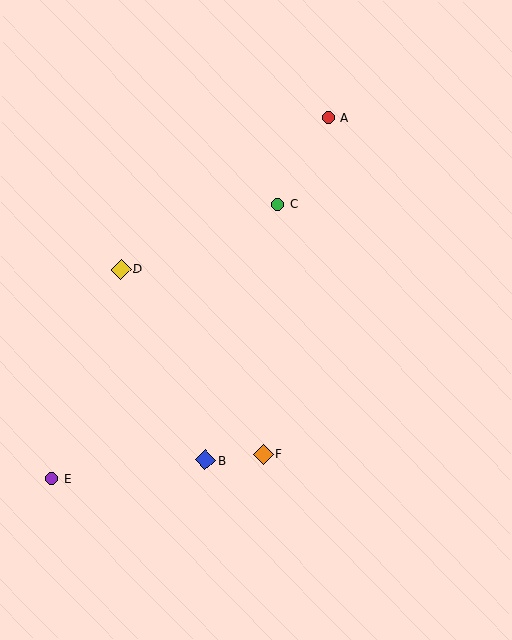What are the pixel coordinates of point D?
Point D is at (121, 269).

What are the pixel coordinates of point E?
Point E is at (52, 478).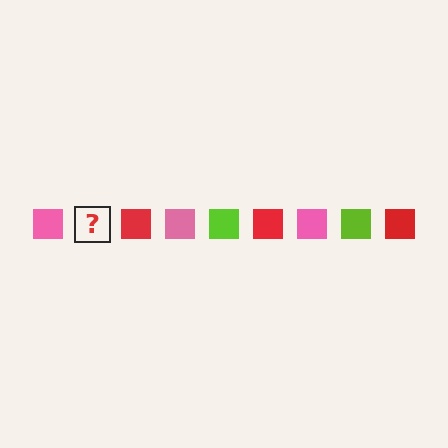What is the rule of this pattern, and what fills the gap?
The rule is that the pattern cycles through pink, lime, red squares. The gap should be filled with a lime square.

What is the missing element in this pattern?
The missing element is a lime square.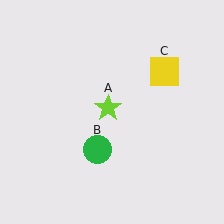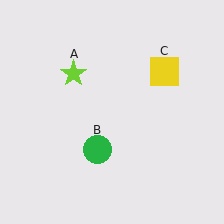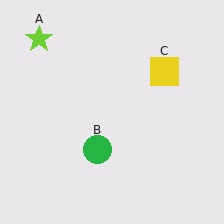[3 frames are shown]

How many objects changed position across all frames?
1 object changed position: lime star (object A).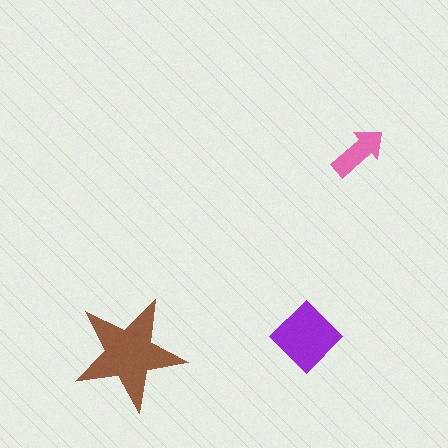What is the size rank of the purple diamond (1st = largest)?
2nd.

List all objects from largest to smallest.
The brown star, the purple diamond, the pink arrow.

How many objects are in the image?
There are 3 objects in the image.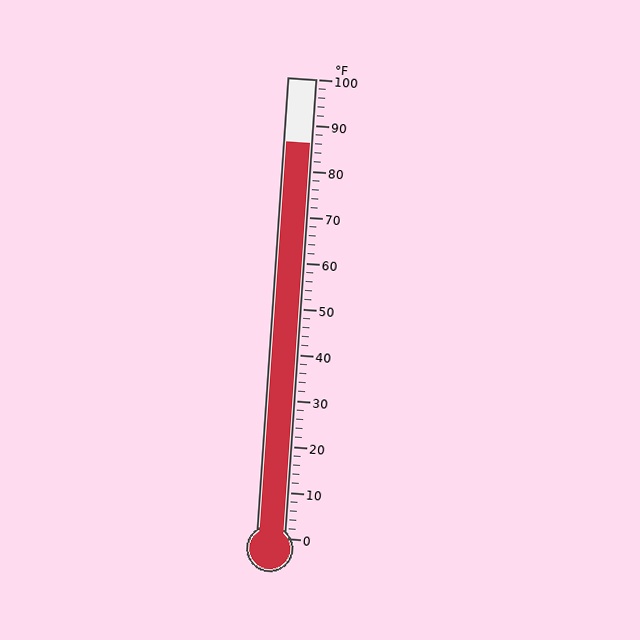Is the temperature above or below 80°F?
The temperature is above 80°F.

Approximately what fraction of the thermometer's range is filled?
The thermometer is filled to approximately 85% of its range.